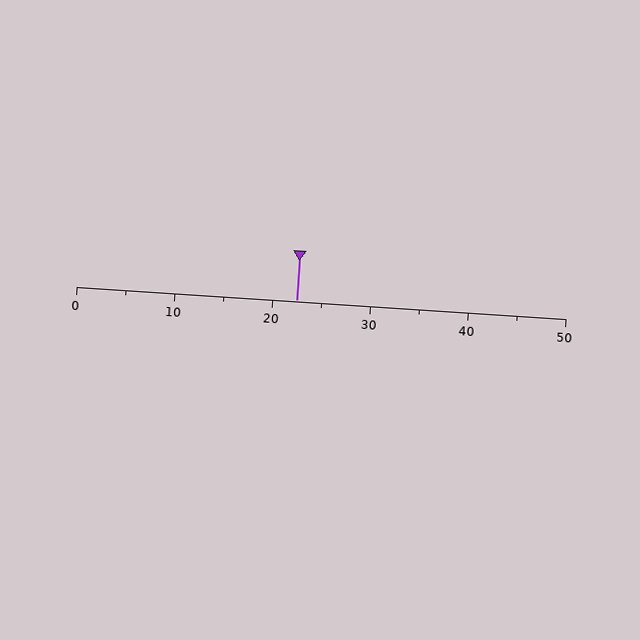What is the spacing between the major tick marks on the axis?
The major ticks are spaced 10 apart.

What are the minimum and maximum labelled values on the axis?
The axis runs from 0 to 50.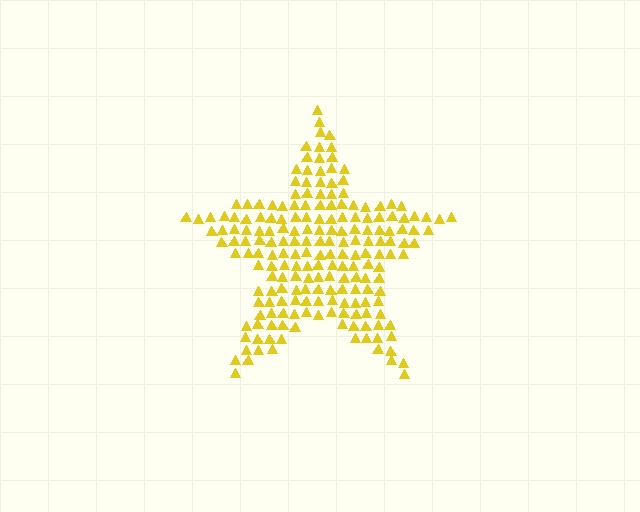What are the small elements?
The small elements are triangles.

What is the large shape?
The large shape is a star.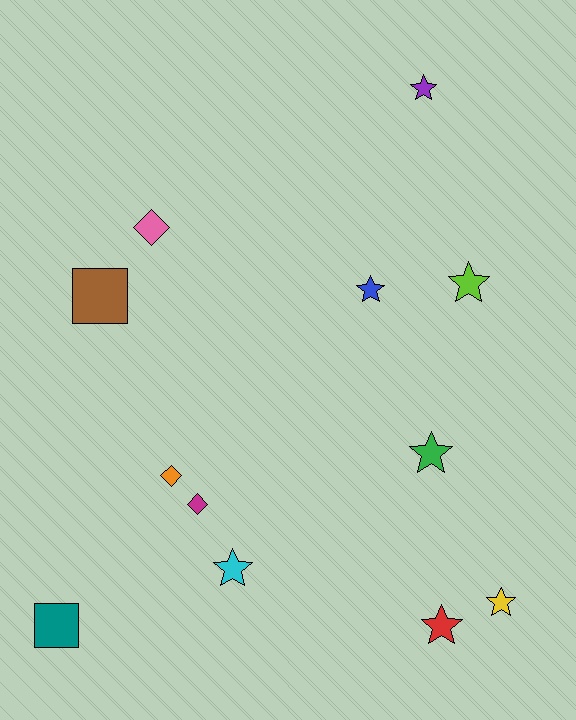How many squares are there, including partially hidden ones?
There are 2 squares.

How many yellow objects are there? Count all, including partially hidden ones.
There is 1 yellow object.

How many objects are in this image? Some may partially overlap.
There are 12 objects.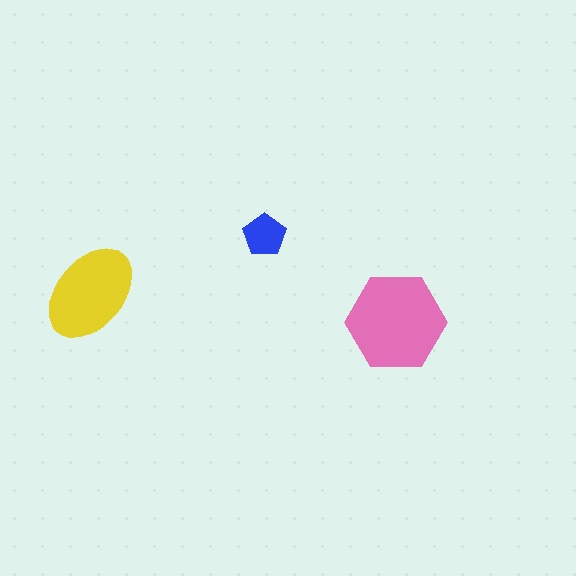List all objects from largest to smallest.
The pink hexagon, the yellow ellipse, the blue pentagon.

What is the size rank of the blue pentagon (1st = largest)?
3rd.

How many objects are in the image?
There are 3 objects in the image.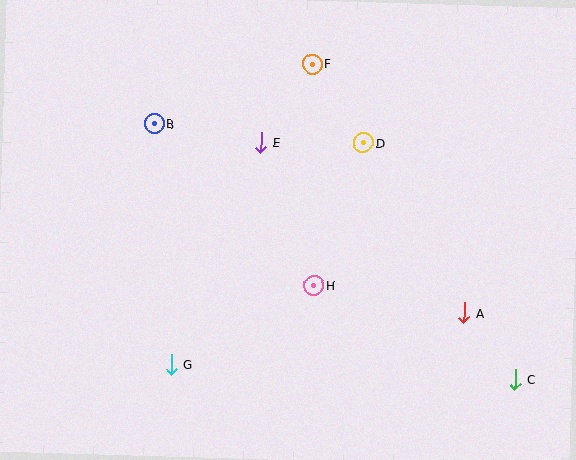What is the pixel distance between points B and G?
The distance between B and G is 241 pixels.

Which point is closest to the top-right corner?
Point D is closest to the top-right corner.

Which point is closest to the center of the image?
Point H at (314, 286) is closest to the center.